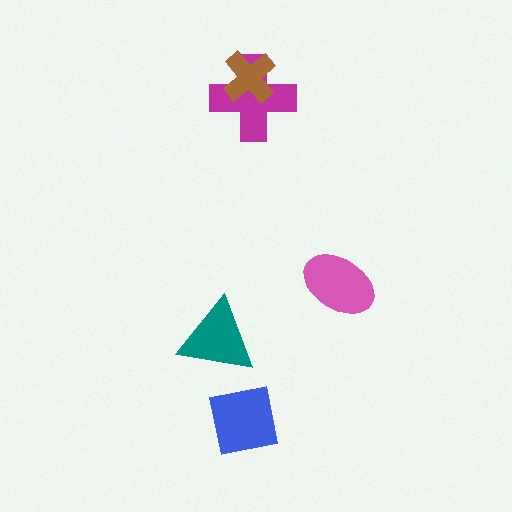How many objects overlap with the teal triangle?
0 objects overlap with the teal triangle.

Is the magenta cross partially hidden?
Yes, it is partially covered by another shape.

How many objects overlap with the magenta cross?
1 object overlaps with the magenta cross.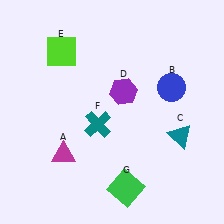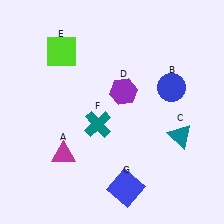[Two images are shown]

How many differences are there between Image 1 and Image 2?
There is 1 difference between the two images.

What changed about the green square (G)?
In Image 1, G is green. In Image 2, it changed to blue.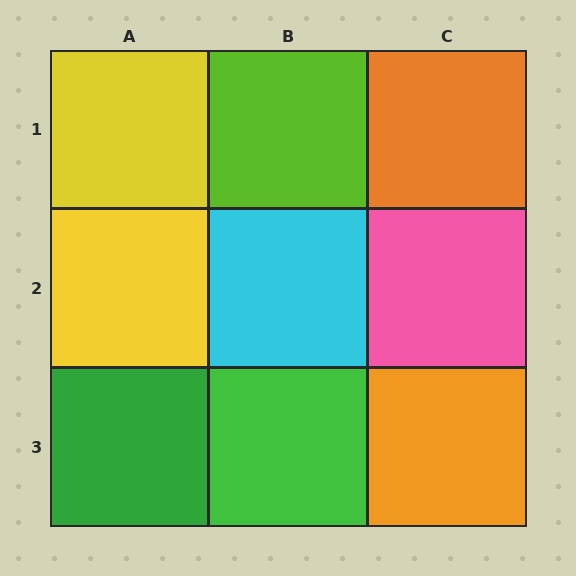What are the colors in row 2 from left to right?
Yellow, cyan, pink.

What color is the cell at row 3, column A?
Green.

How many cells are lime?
1 cell is lime.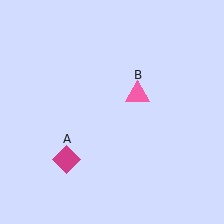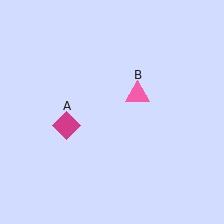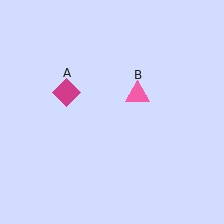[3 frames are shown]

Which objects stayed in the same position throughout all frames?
Pink triangle (object B) remained stationary.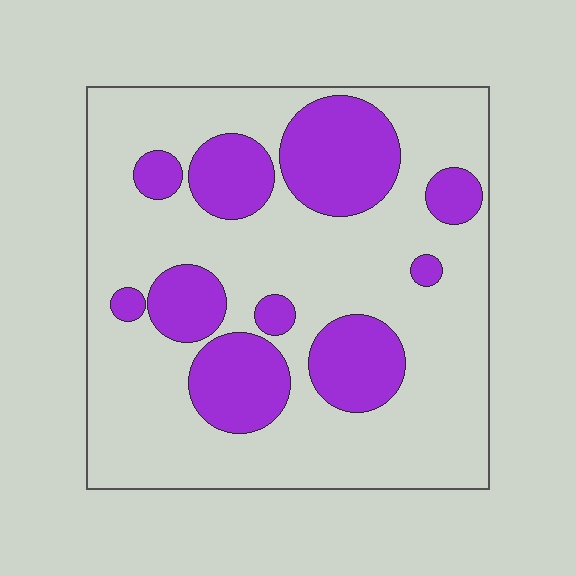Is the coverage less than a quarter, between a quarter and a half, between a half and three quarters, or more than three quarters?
Between a quarter and a half.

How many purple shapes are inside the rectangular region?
10.